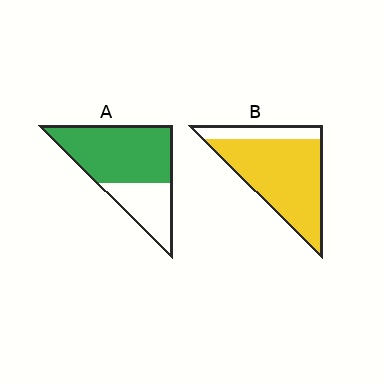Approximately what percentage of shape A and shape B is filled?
A is approximately 70% and B is approximately 80%.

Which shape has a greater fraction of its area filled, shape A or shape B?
Shape B.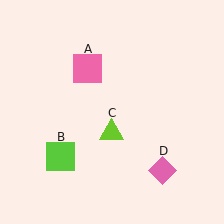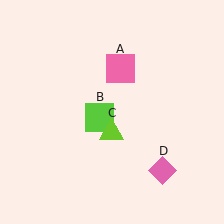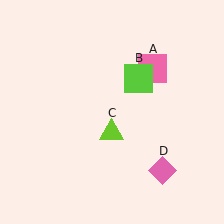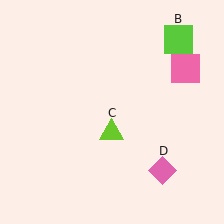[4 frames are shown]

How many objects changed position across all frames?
2 objects changed position: pink square (object A), lime square (object B).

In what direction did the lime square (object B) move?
The lime square (object B) moved up and to the right.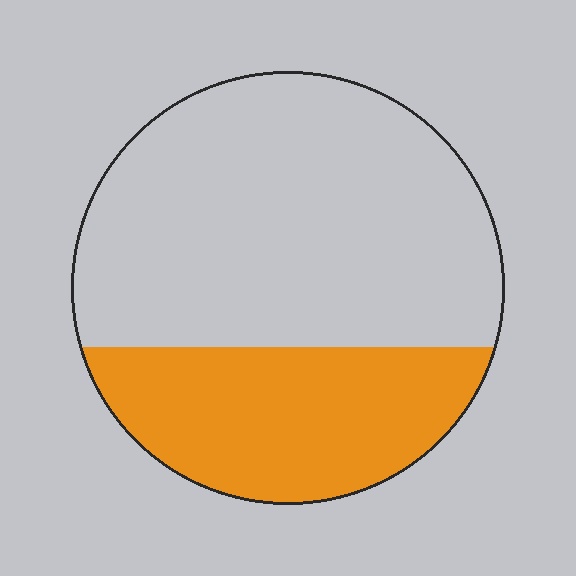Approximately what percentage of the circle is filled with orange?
Approximately 35%.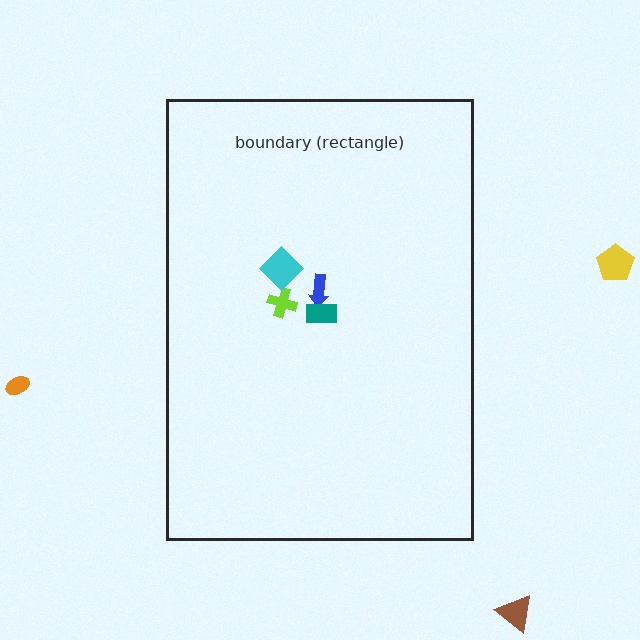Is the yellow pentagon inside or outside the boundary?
Outside.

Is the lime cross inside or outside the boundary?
Inside.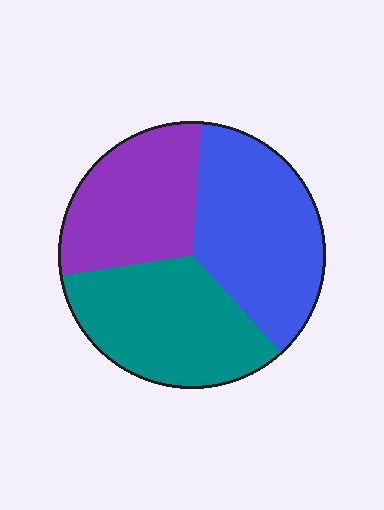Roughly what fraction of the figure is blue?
Blue takes up about three eighths (3/8) of the figure.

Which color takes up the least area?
Purple, at roughly 30%.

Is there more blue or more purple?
Blue.